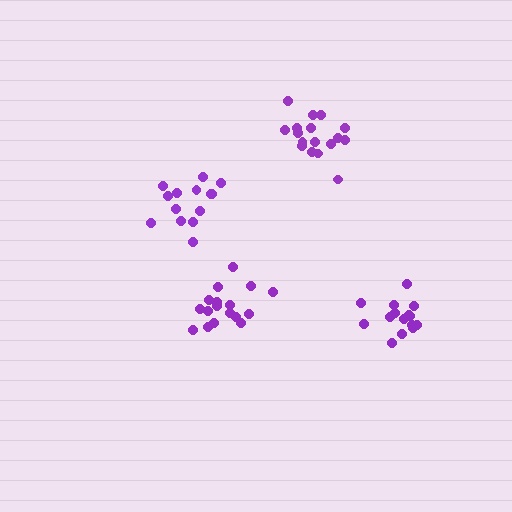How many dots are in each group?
Group 1: 17 dots, Group 2: 14 dots, Group 3: 15 dots, Group 4: 17 dots (63 total).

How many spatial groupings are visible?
There are 4 spatial groupings.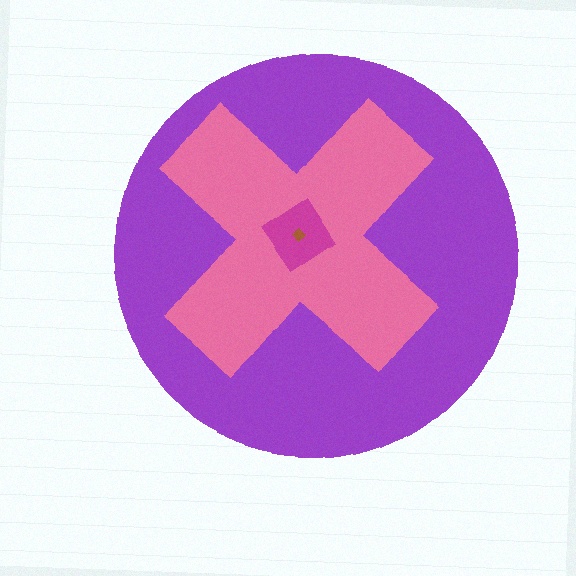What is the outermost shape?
The purple circle.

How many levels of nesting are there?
4.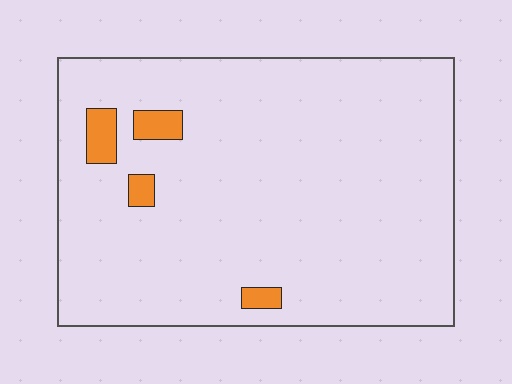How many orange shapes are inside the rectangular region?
4.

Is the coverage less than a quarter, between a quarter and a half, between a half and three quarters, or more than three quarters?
Less than a quarter.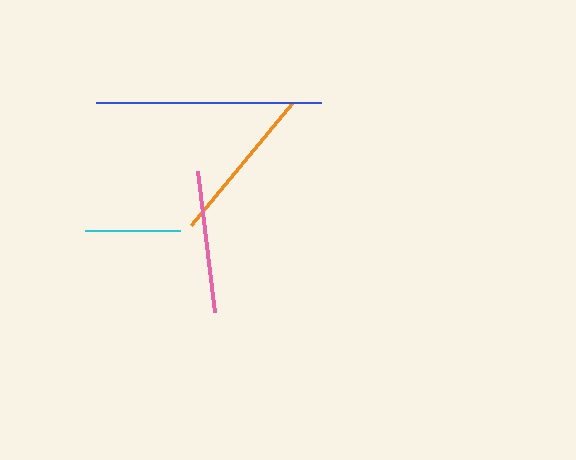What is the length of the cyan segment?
The cyan segment is approximately 95 pixels long.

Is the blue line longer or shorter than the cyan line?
The blue line is longer than the cyan line.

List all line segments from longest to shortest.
From longest to shortest: blue, orange, pink, cyan.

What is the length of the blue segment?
The blue segment is approximately 226 pixels long.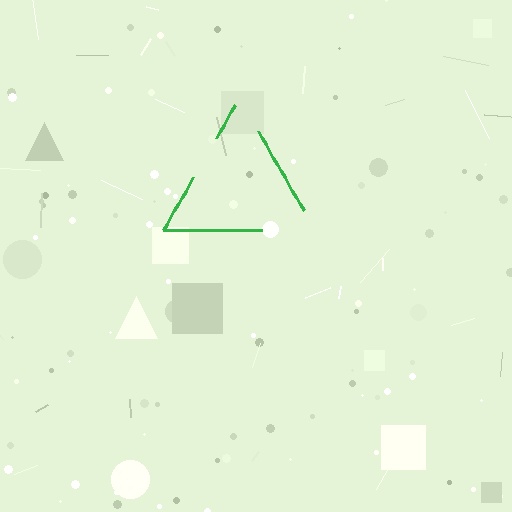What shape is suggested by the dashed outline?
The dashed outline suggests a triangle.